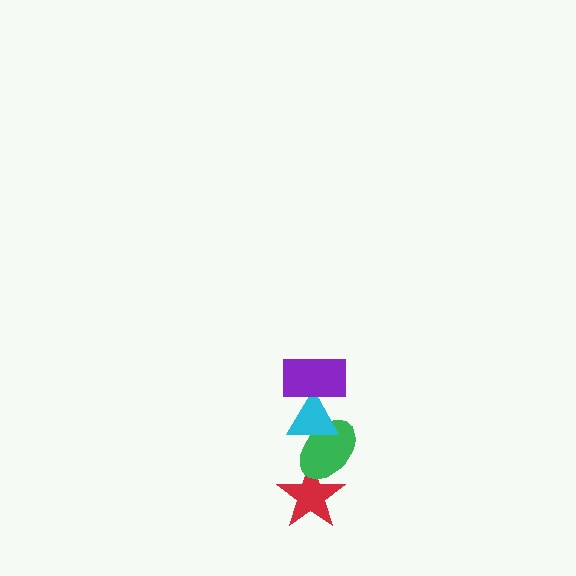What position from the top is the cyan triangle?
The cyan triangle is 2nd from the top.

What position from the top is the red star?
The red star is 4th from the top.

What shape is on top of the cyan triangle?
The purple rectangle is on top of the cyan triangle.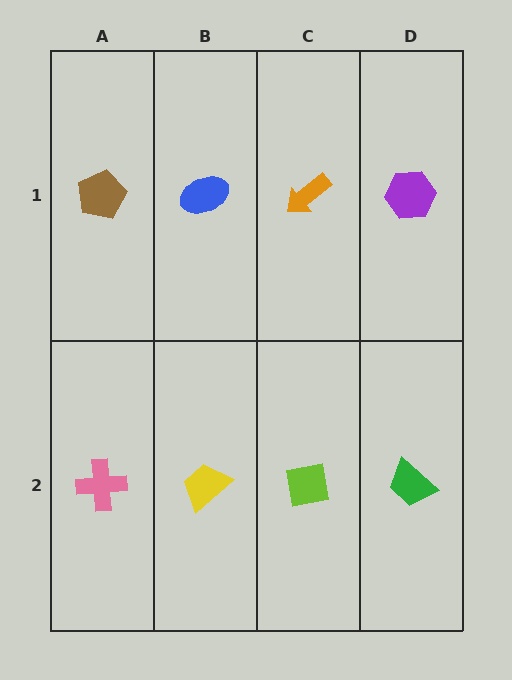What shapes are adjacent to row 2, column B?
A blue ellipse (row 1, column B), a pink cross (row 2, column A), a lime square (row 2, column C).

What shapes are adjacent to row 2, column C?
An orange arrow (row 1, column C), a yellow trapezoid (row 2, column B), a green trapezoid (row 2, column D).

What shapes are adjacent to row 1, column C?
A lime square (row 2, column C), a blue ellipse (row 1, column B), a purple hexagon (row 1, column D).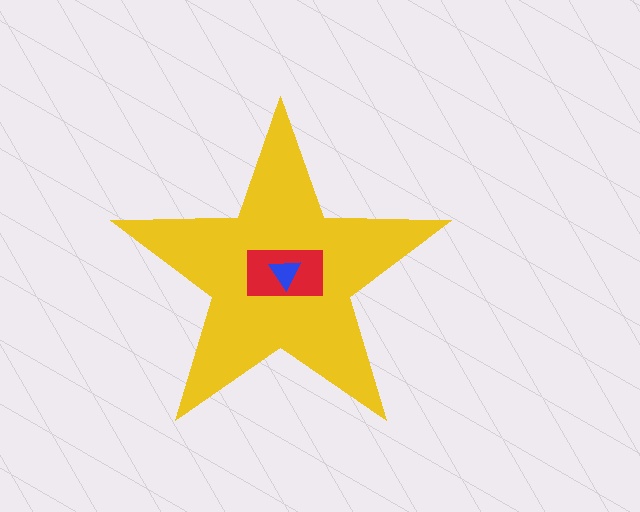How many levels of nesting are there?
3.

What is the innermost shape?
The blue triangle.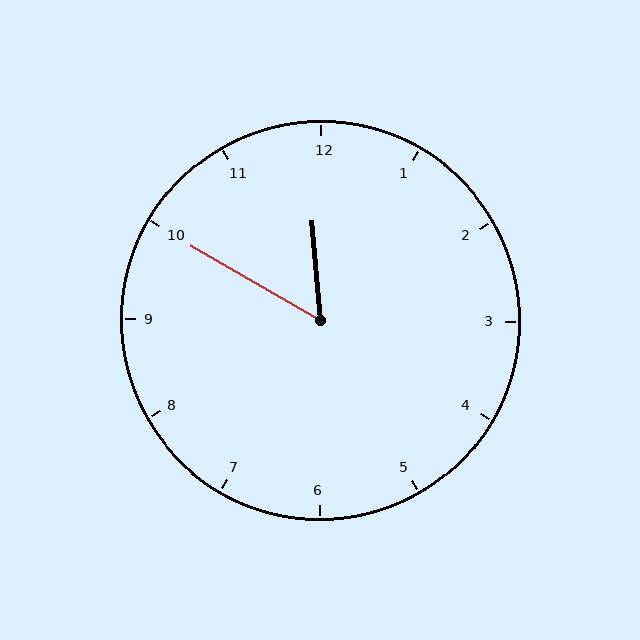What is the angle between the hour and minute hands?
Approximately 55 degrees.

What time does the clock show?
11:50.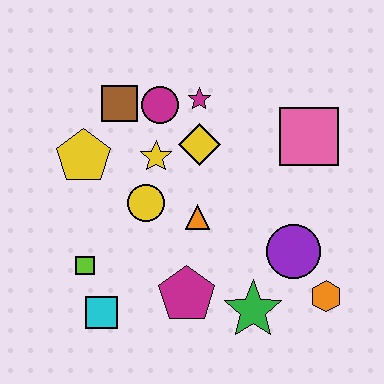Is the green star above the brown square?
No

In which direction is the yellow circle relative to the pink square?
The yellow circle is to the left of the pink square.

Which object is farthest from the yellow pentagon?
The orange hexagon is farthest from the yellow pentagon.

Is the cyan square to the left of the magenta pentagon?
Yes